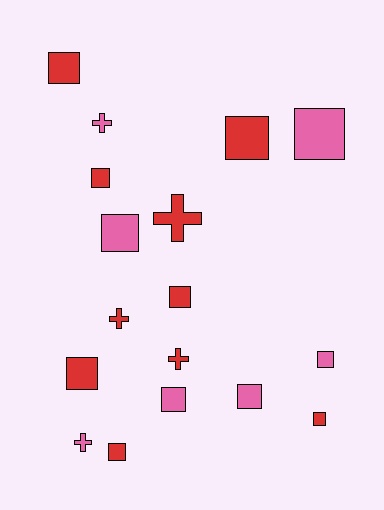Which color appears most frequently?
Red, with 10 objects.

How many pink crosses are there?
There are 2 pink crosses.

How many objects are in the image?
There are 17 objects.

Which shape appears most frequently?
Square, with 12 objects.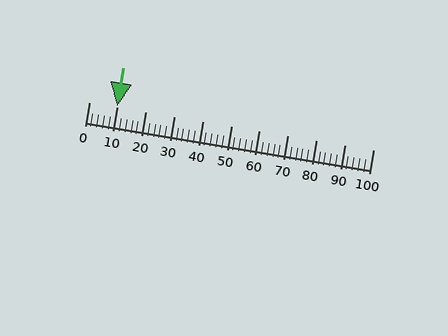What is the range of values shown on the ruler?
The ruler shows values from 0 to 100.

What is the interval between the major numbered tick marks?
The major tick marks are spaced 10 units apart.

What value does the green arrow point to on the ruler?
The green arrow points to approximately 10.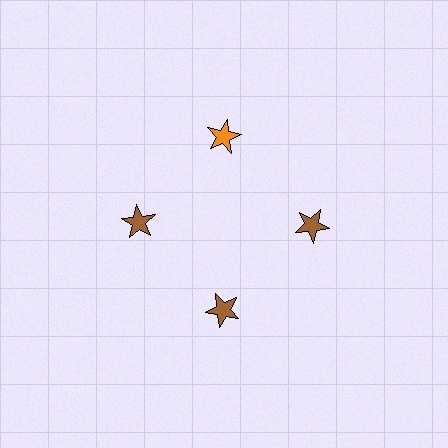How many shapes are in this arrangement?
There are 4 shapes arranged in a ring pattern.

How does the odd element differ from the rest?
It has a different color: orange instead of brown.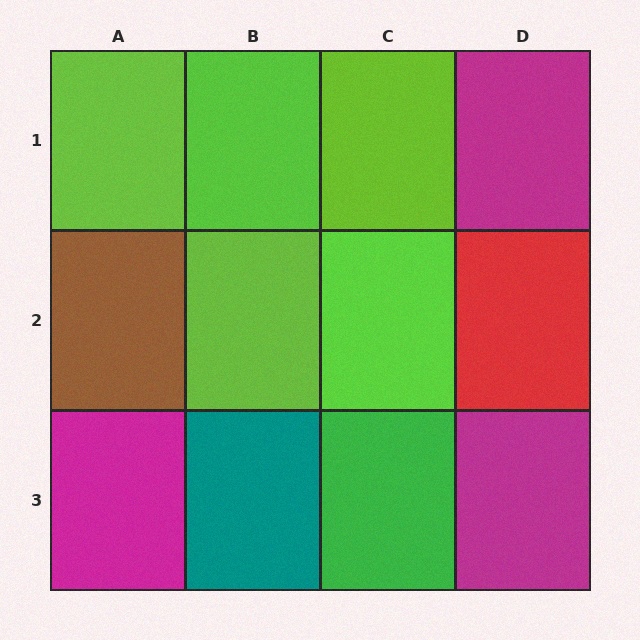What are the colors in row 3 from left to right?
Magenta, teal, green, magenta.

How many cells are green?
1 cell is green.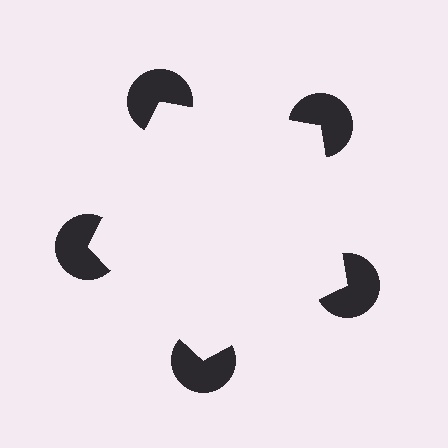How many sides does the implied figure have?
5 sides.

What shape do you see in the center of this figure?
An illusory pentagon — its edges are inferred from the aligned wedge cuts in the pac-man discs, not physically drawn.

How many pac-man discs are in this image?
There are 5 — one at each vertex of the illusory pentagon.